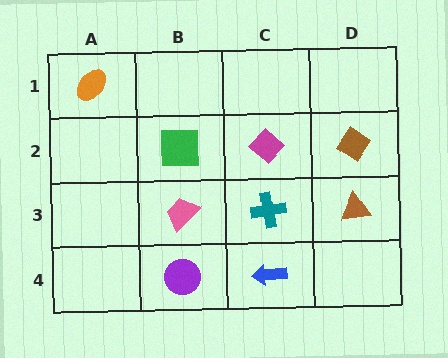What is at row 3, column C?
A teal cross.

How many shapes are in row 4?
2 shapes.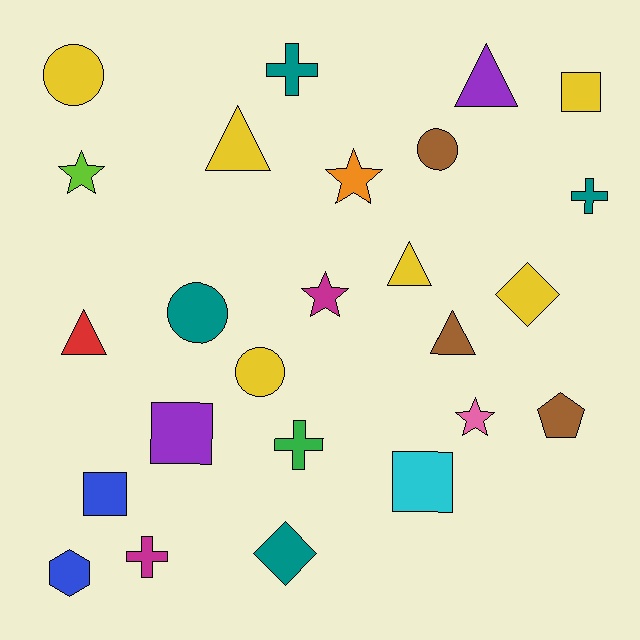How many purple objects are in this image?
There are 2 purple objects.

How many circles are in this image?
There are 4 circles.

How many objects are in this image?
There are 25 objects.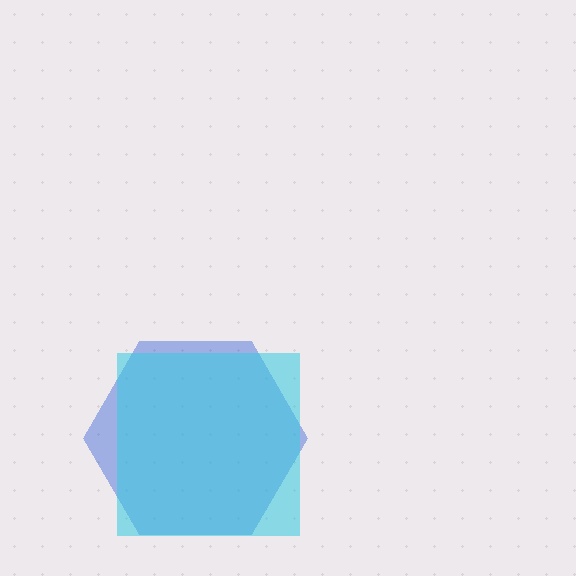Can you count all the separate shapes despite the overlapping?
Yes, there are 2 separate shapes.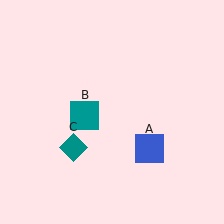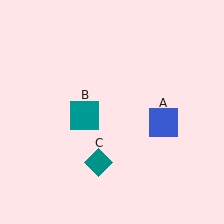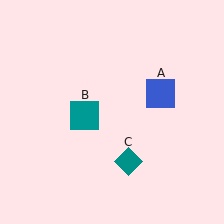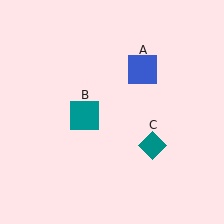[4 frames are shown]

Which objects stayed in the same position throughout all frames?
Teal square (object B) remained stationary.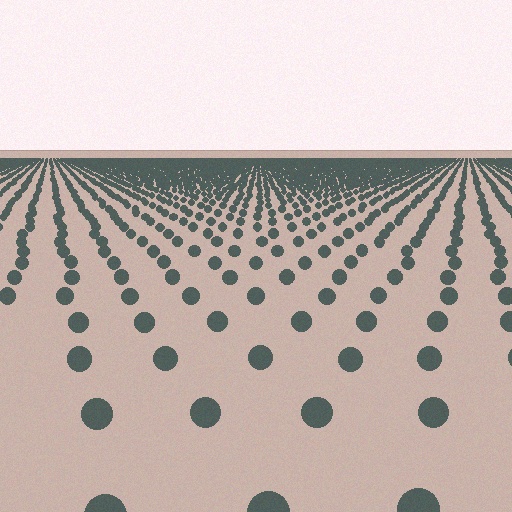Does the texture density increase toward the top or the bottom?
Density increases toward the top.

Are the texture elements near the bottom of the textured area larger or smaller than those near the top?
Larger. Near the bottom, elements are closer to the viewer and appear at a bigger on-screen size.